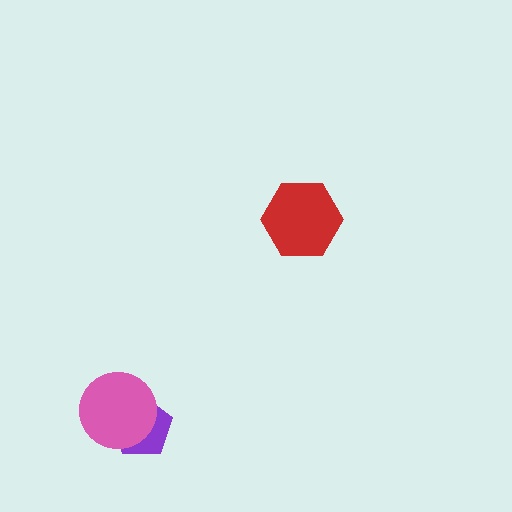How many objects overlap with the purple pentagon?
1 object overlaps with the purple pentagon.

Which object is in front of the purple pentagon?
The pink circle is in front of the purple pentagon.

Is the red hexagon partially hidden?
No, no other shape covers it.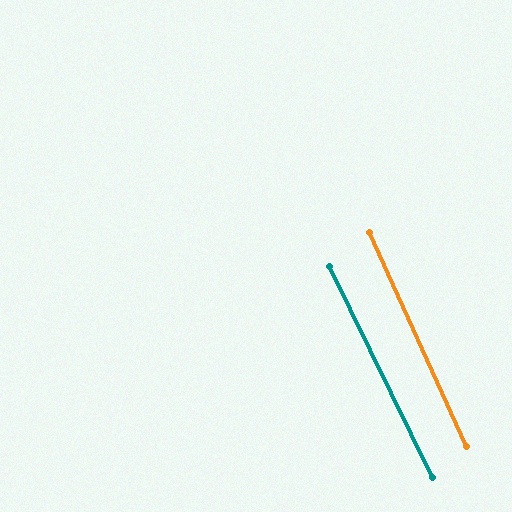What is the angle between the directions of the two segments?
Approximately 2 degrees.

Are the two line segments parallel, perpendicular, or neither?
Parallel — their directions differ by only 1.6°.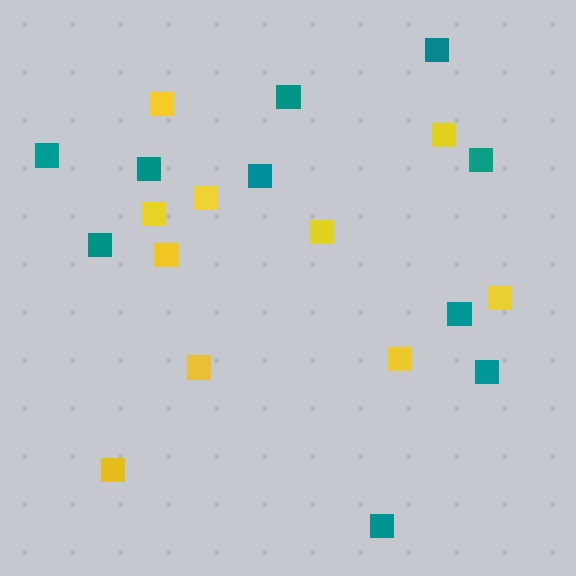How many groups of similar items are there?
There are 2 groups: one group of teal squares (10) and one group of yellow squares (10).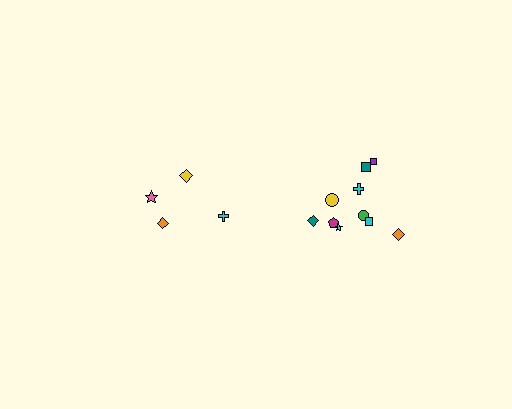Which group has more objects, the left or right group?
The right group.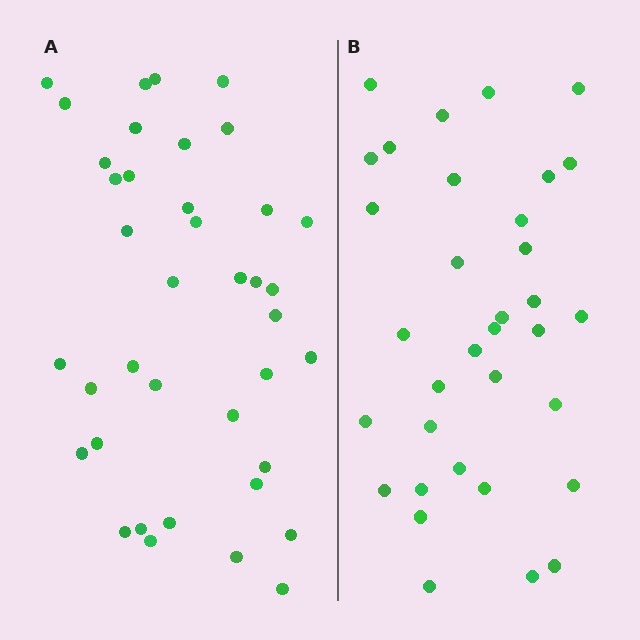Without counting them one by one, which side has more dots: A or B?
Region A (the left region) has more dots.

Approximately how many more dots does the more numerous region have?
Region A has about 5 more dots than region B.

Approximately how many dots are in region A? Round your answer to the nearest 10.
About 40 dots. (The exact count is 39, which rounds to 40.)